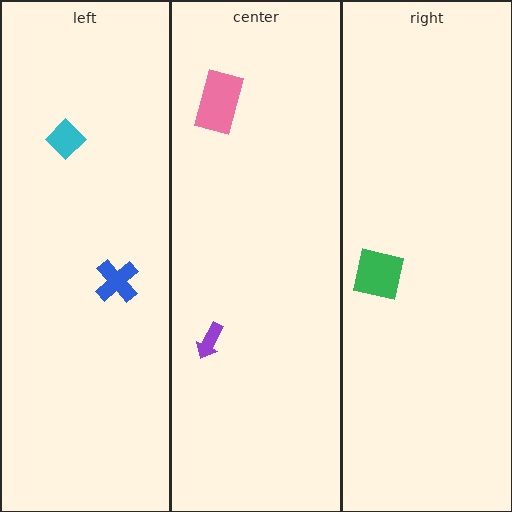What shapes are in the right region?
The green square.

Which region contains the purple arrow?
The center region.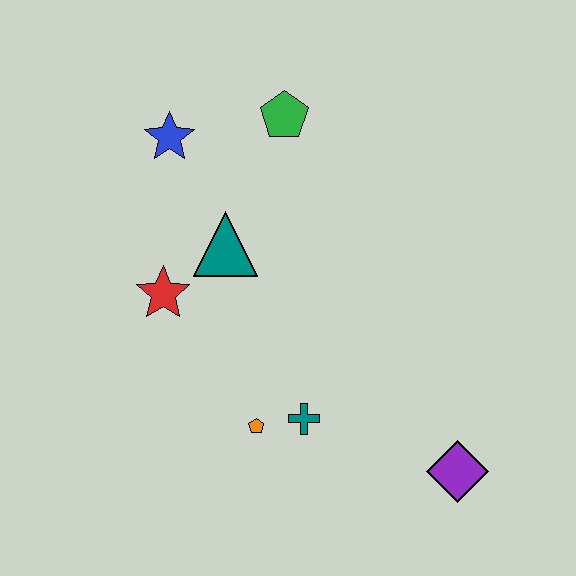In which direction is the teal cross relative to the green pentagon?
The teal cross is below the green pentagon.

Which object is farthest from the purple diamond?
The blue star is farthest from the purple diamond.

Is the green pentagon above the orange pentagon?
Yes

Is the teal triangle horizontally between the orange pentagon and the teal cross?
No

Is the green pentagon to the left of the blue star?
No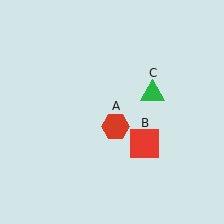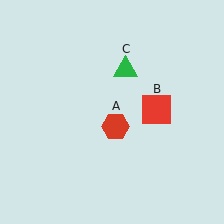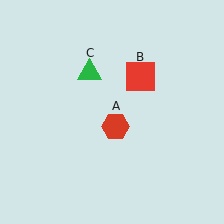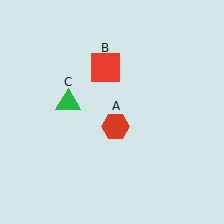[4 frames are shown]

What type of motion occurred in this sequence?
The red square (object B), green triangle (object C) rotated counterclockwise around the center of the scene.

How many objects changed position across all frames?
2 objects changed position: red square (object B), green triangle (object C).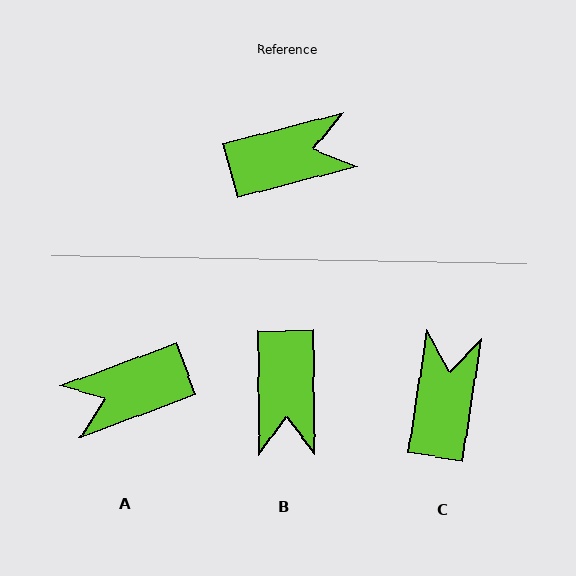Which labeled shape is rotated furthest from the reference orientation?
A, about 174 degrees away.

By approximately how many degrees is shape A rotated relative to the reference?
Approximately 174 degrees clockwise.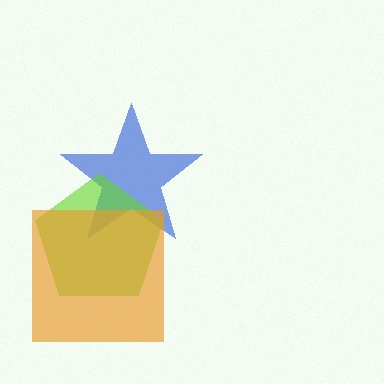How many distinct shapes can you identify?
There are 3 distinct shapes: a blue star, a lime pentagon, an orange square.